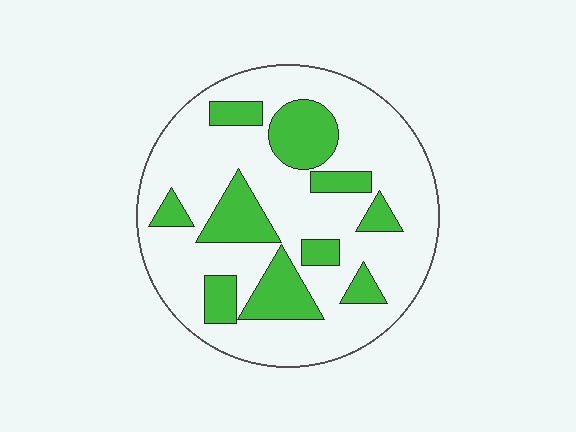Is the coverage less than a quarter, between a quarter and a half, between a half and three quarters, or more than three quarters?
Between a quarter and a half.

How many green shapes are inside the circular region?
10.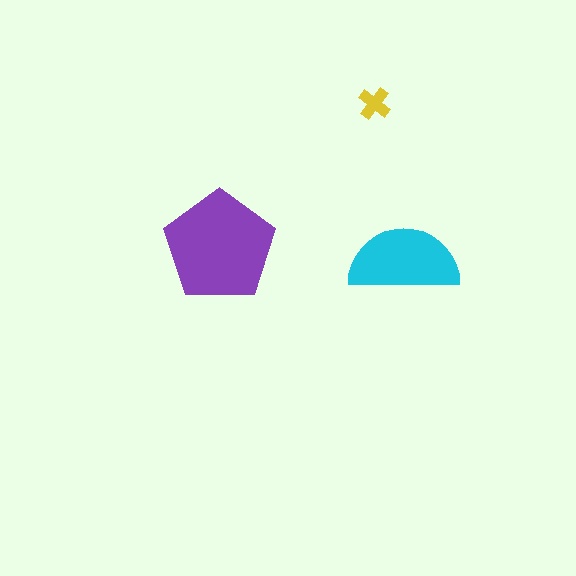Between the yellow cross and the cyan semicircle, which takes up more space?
The cyan semicircle.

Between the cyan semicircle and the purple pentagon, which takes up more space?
The purple pentagon.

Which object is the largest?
The purple pentagon.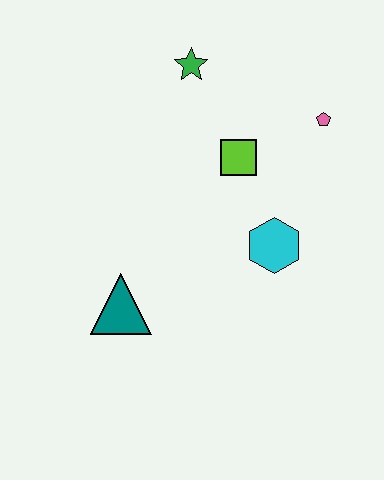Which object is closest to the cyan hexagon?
The lime square is closest to the cyan hexagon.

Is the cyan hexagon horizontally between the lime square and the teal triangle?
No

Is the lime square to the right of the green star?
Yes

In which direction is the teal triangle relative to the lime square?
The teal triangle is below the lime square.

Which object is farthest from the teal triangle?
The pink pentagon is farthest from the teal triangle.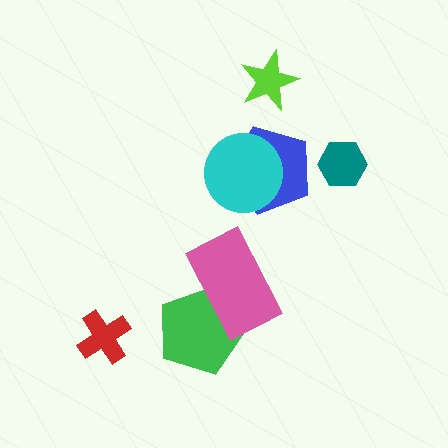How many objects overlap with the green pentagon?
1 object overlaps with the green pentagon.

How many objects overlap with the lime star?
0 objects overlap with the lime star.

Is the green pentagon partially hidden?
Yes, it is partially covered by another shape.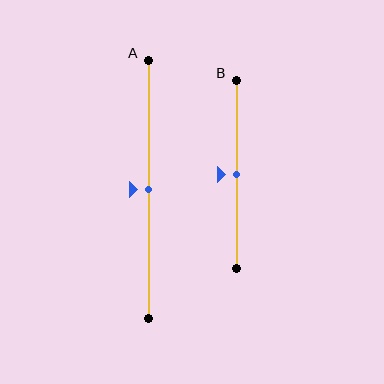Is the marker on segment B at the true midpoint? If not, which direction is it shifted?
Yes, the marker on segment B is at the true midpoint.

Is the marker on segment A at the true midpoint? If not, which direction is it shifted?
Yes, the marker on segment A is at the true midpoint.